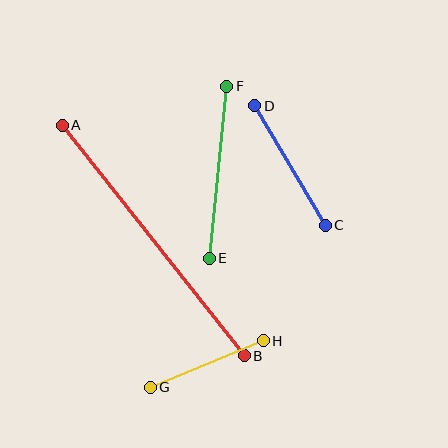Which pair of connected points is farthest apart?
Points A and B are farthest apart.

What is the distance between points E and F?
The distance is approximately 173 pixels.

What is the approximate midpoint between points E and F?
The midpoint is at approximately (218, 172) pixels.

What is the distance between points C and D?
The distance is approximately 139 pixels.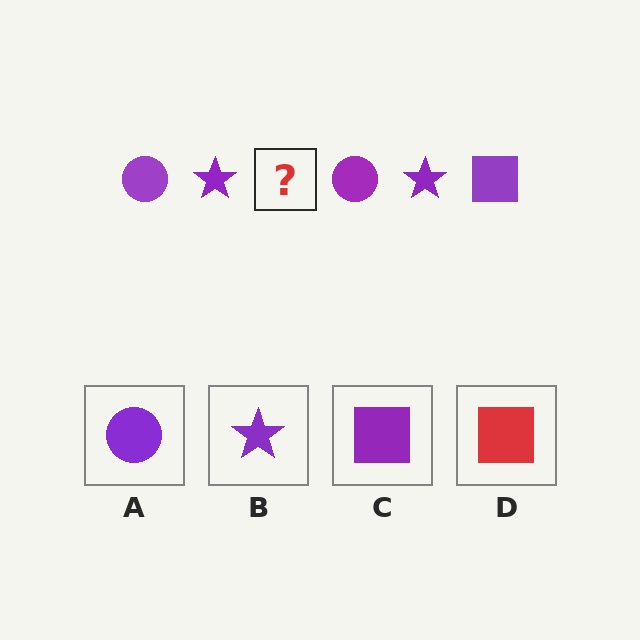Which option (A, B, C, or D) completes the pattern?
C.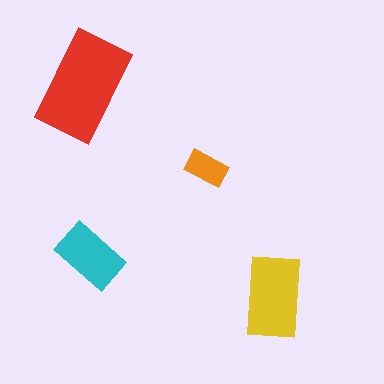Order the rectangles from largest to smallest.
the red one, the yellow one, the cyan one, the orange one.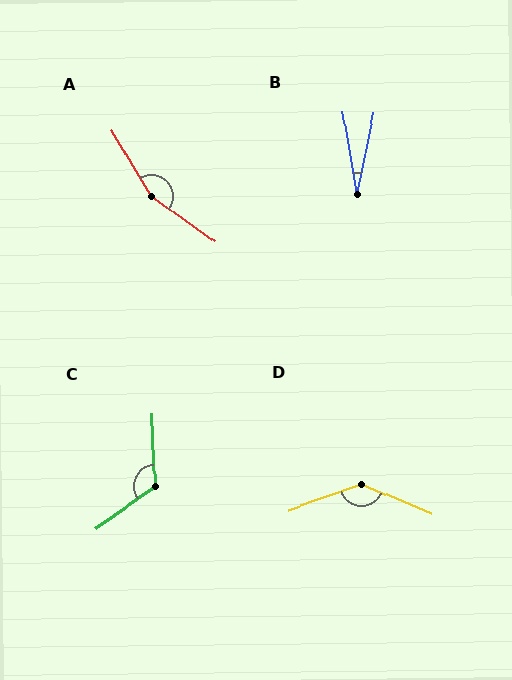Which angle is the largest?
A, at approximately 157 degrees.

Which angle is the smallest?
B, at approximately 21 degrees.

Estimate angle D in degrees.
Approximately 137 degrees.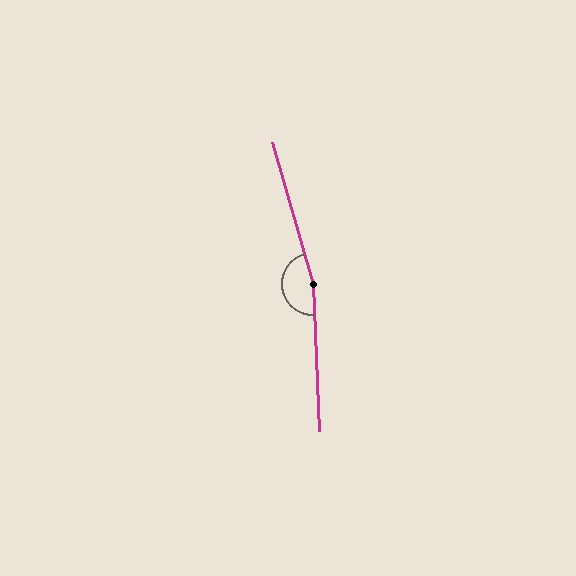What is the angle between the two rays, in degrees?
Approximately 166 degrees.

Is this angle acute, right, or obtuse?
It is obtuse.